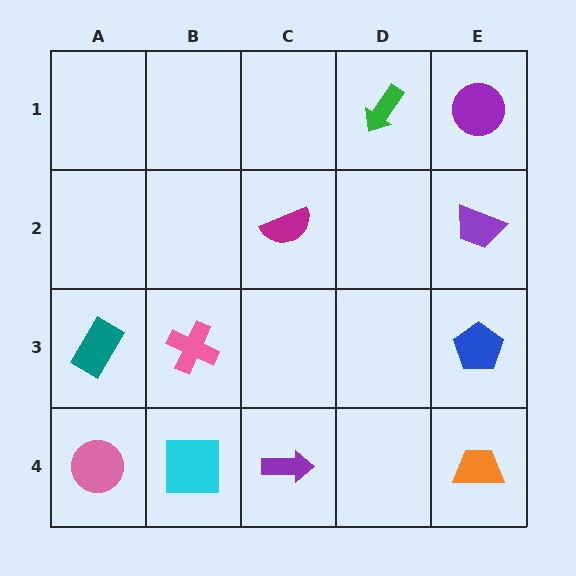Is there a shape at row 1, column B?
No, that cell is empty.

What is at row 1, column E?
A purple circle.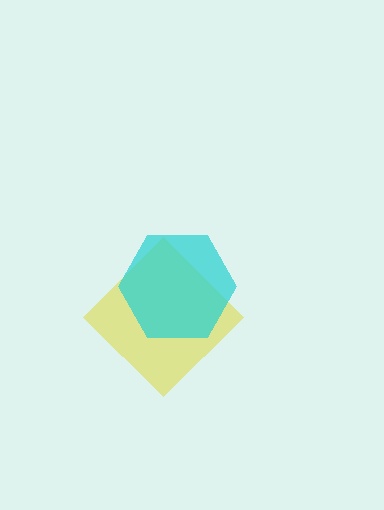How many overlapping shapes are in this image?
There are 2 overlapping shapes in the image.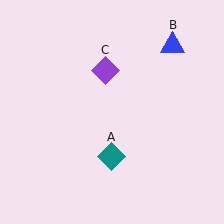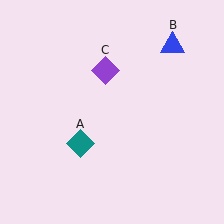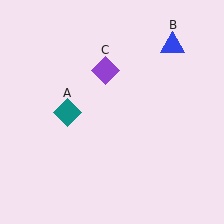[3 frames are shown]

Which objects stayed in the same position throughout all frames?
Blue triangle (object B) and purple diamond (object C) remained stationary.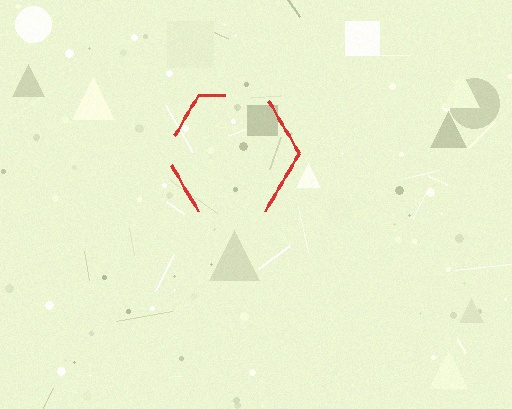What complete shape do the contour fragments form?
The contour fragments form a hexagon.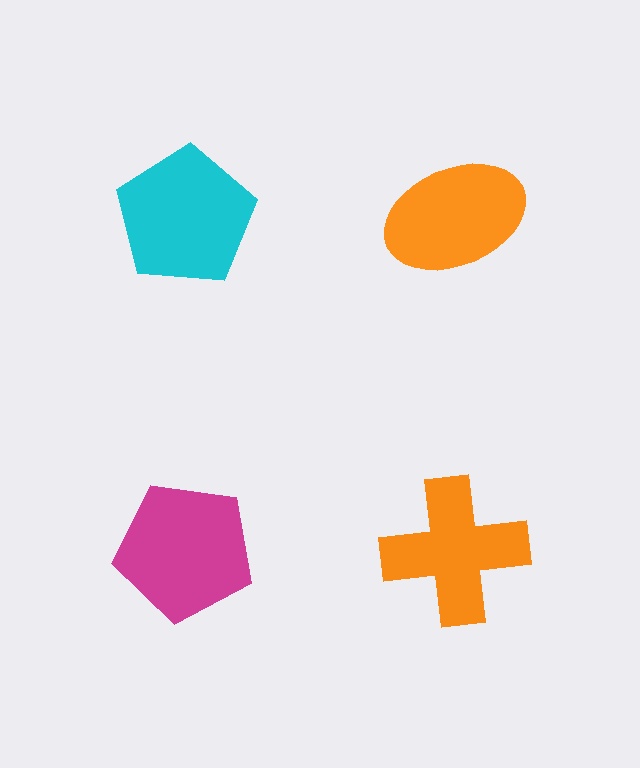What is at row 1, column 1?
A cyan pentagon.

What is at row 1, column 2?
An orange ellipse.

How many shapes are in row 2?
2 shapes.